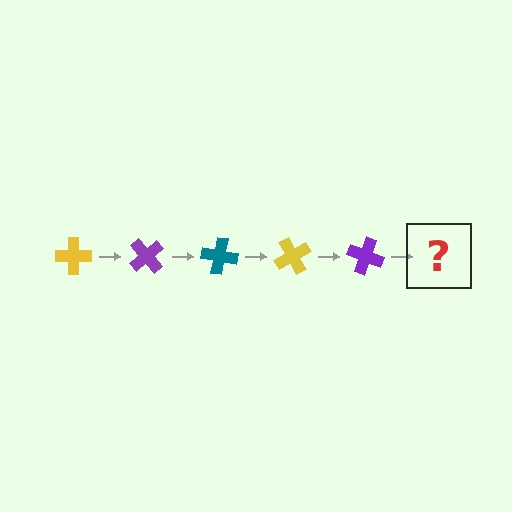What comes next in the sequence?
The next element should be a teal cross, rotated 250 degrees from the start.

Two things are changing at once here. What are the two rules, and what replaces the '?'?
The two rules are that it rotates 50 degrees each step and the color cycles through yellow, purple, and teal. The '?' should be a teal cross, rotated 250 degrees from the start.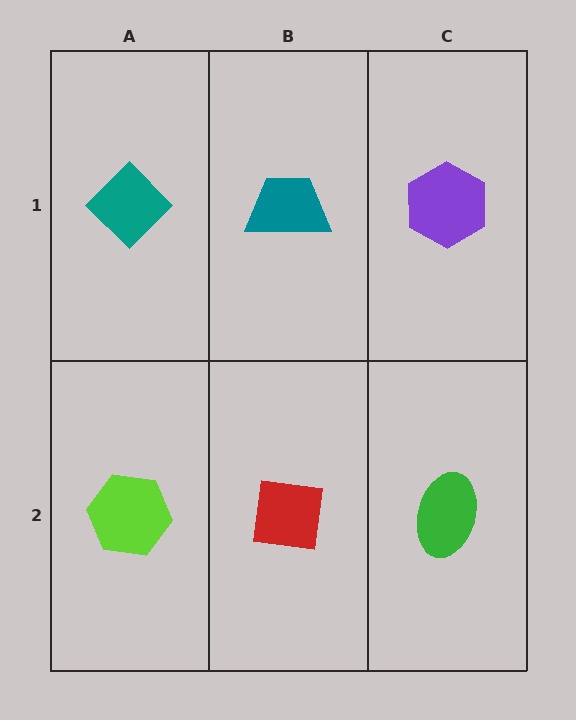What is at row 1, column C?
A purple hexagon.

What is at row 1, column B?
A teal trapezoid.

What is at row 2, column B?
A red square.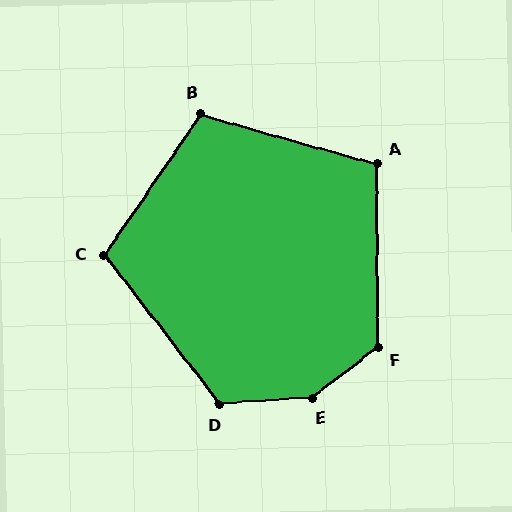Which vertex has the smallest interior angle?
A, at approximately 106 degrees.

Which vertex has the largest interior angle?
E, at approximately 146 degrees.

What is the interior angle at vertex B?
Approximately 109 degrees (obtuse).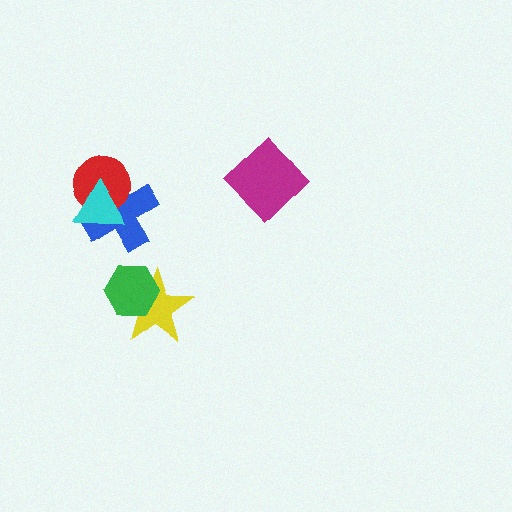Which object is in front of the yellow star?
The green hexagon is in front of the yellow star.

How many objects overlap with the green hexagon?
1 object overlaps with the green hexagon.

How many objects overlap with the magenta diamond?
0 objects overlap with the magenta diamond.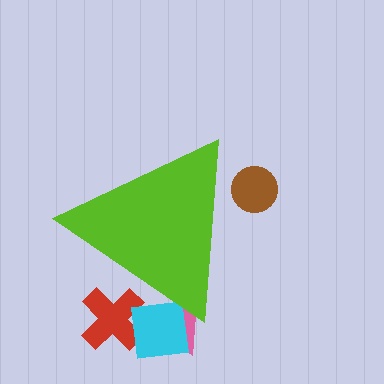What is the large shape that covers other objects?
A lime triangle.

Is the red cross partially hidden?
Yes, the red cross is partially hidden behind the lime triangle.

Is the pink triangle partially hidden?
Yes, the pink triangle is partially hidden behind the lime triangle.